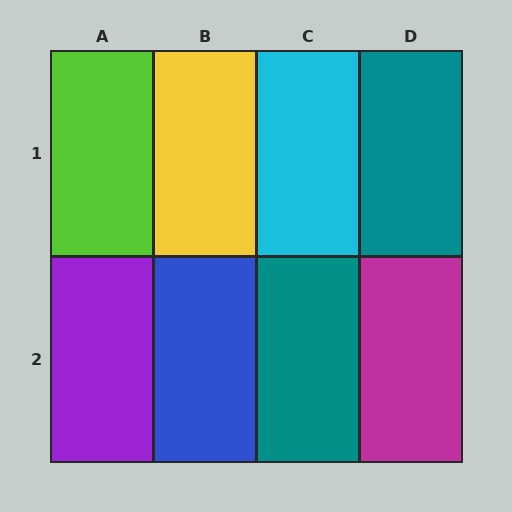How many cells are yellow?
1 cell is yellow.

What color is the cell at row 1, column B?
Yellow.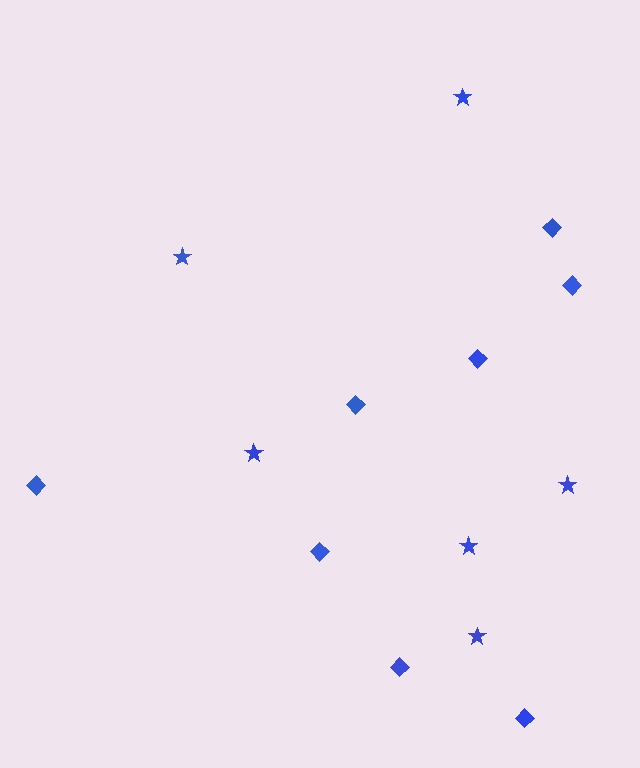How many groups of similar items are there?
There are 2 groups: one group of stars (6) and one group of diamonds (8).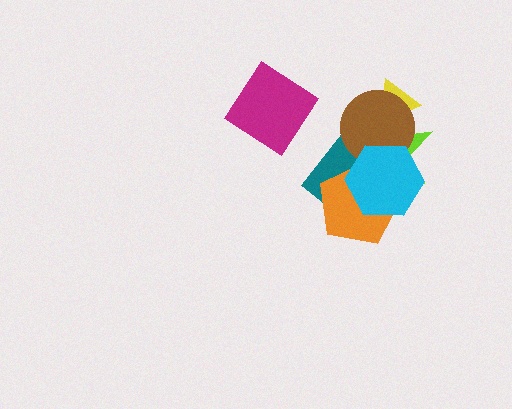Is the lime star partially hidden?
Yes, it is partially covered by another shape.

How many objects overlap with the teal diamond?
4 objects overlap with the teal diamond.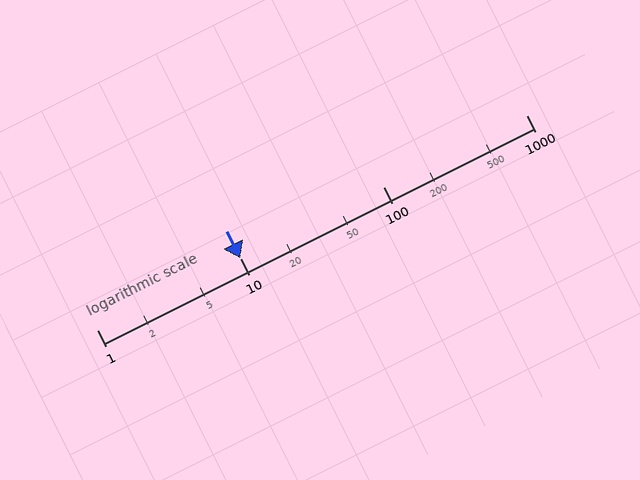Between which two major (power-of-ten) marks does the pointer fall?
The pointer is between 10 and 100.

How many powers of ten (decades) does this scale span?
The scale spans 3 decades, from 1 to 1000.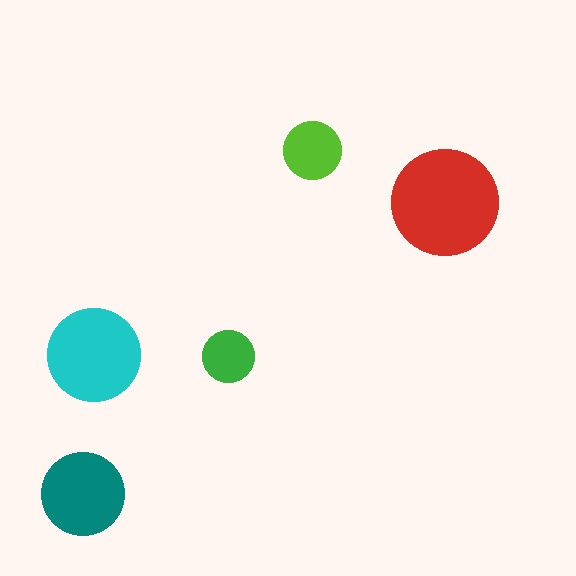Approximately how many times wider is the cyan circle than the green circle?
About 2 times wider.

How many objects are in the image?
There are 5 objects in the image.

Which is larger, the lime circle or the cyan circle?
The cyan one.